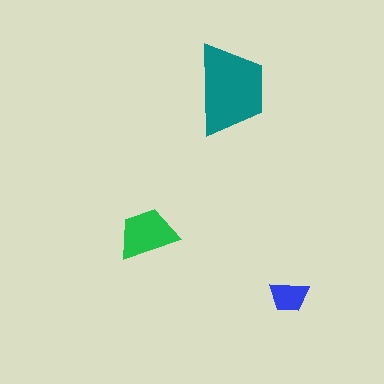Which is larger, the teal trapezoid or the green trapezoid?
The teal one.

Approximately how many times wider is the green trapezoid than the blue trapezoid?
About 1.5 times wider.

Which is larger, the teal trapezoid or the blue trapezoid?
The teal one.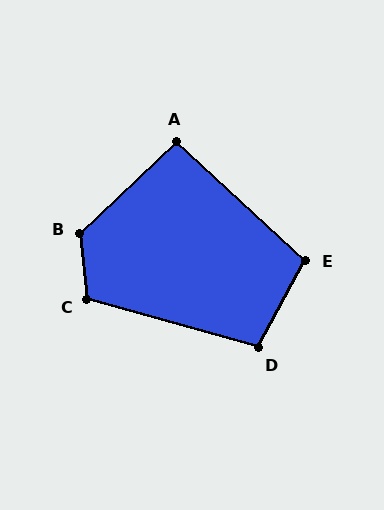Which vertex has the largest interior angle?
B, at approximately 127 degrees.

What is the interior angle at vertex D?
Approximately 103 degrees (obtuse).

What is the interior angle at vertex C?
Approximately 112 degrees (obtuse).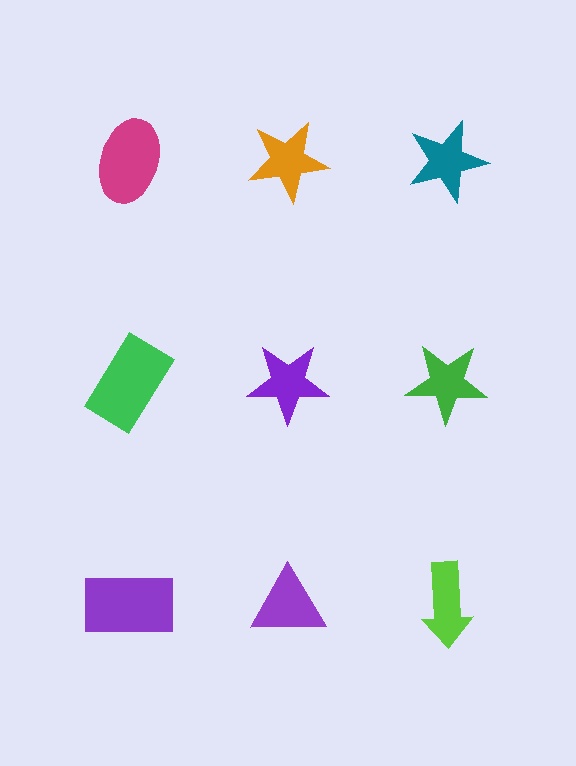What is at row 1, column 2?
An orange star.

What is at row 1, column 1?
A magenta ellipse.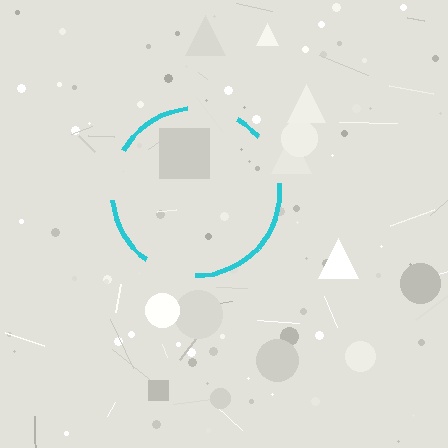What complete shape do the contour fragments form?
The contour fragments form a circle.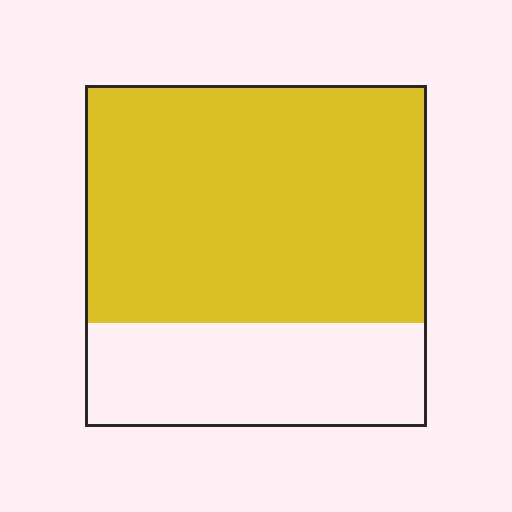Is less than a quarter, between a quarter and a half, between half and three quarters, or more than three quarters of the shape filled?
Between half and three quarters.